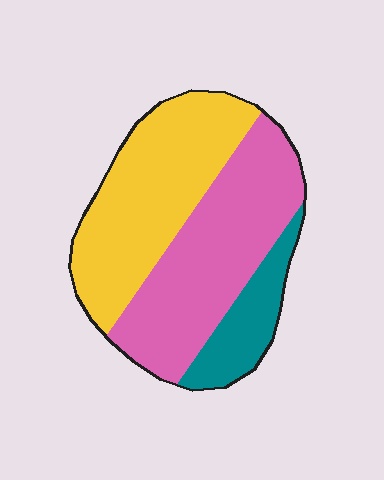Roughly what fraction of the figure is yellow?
Yellow takes up about two fifths (2/5) of the figure.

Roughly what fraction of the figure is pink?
Pink takes up about two fifths (2/5) of the figure.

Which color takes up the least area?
Teal, at roughly 15%.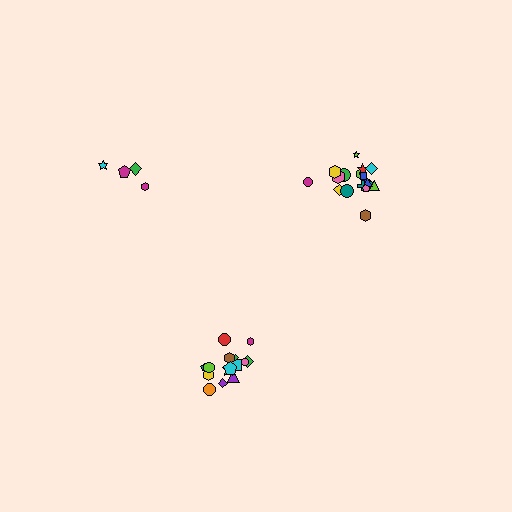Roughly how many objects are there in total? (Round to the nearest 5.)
Roughly 35 objects in total.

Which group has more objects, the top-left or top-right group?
The top-right group.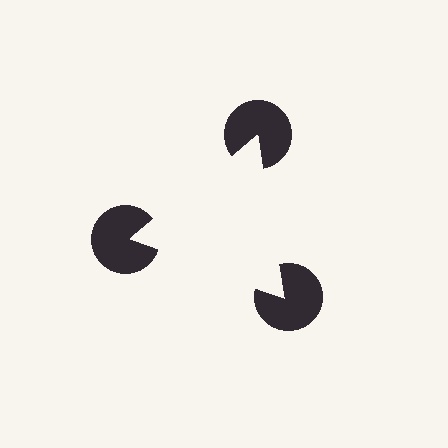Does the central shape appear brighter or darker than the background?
It typically appears slightly brighter than the background, even though no actual brightness change is drawn.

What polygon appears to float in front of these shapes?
An illusory triangle — its edges are inferred from the aligned wedge cuts in the pac-man discs, not physically drawn.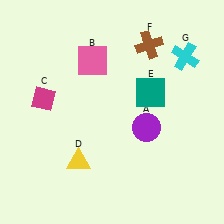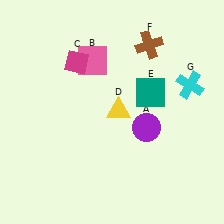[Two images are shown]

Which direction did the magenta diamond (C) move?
The magenta diamond (C) moved up.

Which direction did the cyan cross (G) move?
The cyan cross (G) moved down.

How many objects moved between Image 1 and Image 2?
3 objects moved between the two images.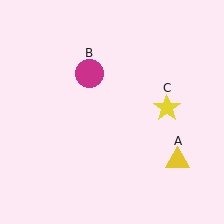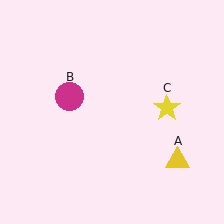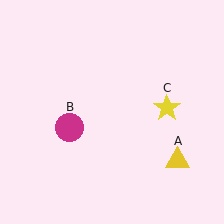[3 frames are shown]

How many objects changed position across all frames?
1 object changed position: magenta circle (object B).